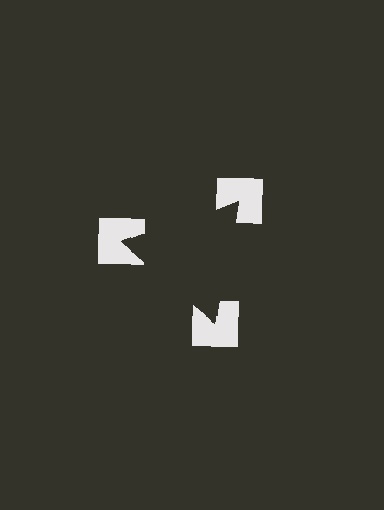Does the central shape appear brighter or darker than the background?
It typically appears slightly darker than the background, even though no actual brightness change is drawn.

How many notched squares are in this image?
There are 3 — one at each vertex of the illusory triangle.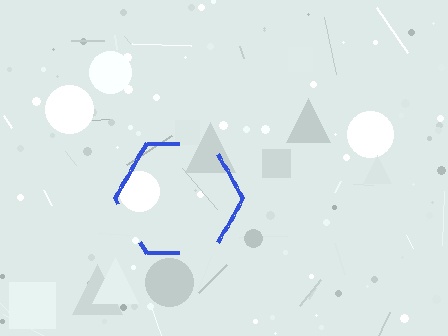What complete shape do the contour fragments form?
The contour fragments form a hexagon.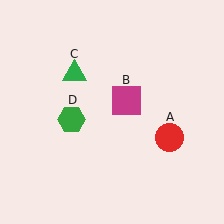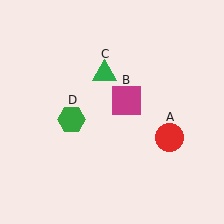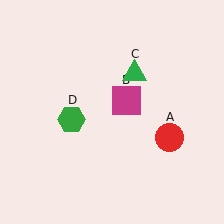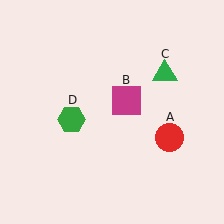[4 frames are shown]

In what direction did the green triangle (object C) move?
The green triangle (object C) moved right.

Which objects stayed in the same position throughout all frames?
Red circle (object A) and magenta square (object B) and green hexagon (object D) remained stationary.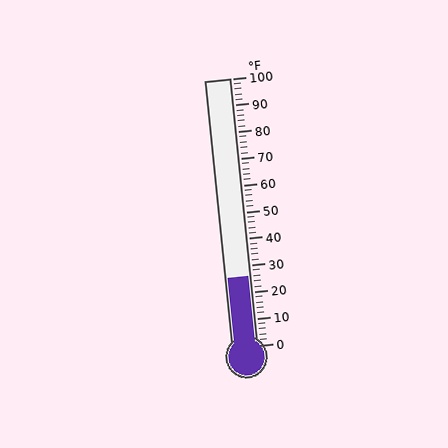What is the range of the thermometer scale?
The thermometer scale ranges from 0°F to 100°F.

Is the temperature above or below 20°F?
The temperature is above 20°F.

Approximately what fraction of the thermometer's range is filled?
The thermometer is filled to approximately 25% of its range.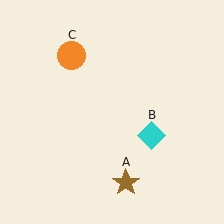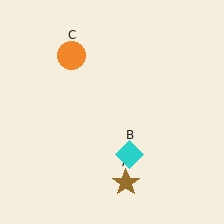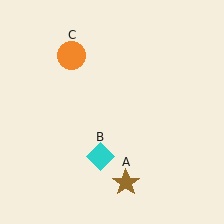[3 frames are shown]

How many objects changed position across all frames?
1 object changed position: cyan diamond (object B).